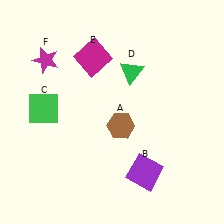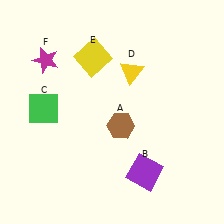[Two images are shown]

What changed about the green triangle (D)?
In Image 1, D is green. In Image 2, it changed to yellow.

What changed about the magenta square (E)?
In Image 1, E is magenta. In Image 2, it changed to yellow.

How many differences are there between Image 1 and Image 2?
There are 2 differences between the two images.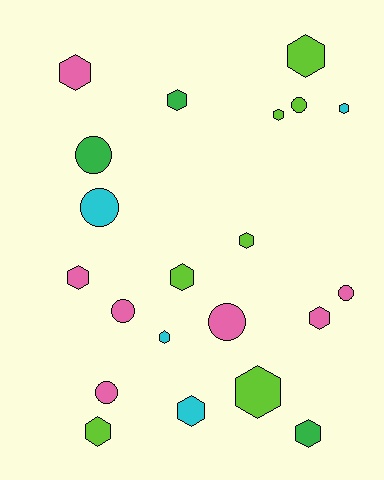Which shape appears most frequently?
Hexagon, with 14 objects.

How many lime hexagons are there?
There are 6 lime hexagons.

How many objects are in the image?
There are 21 objects.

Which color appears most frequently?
Lime, with 7 objects.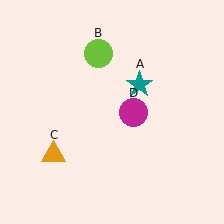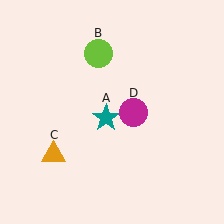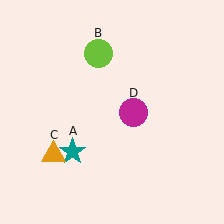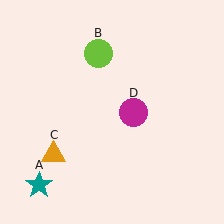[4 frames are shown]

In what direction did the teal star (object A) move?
The teal star (object A) moved down and to the left.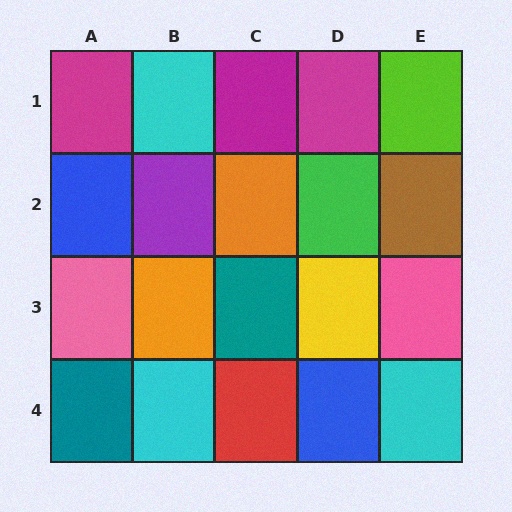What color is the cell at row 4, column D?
Blue.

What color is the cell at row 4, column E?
Cyan.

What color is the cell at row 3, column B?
Orange.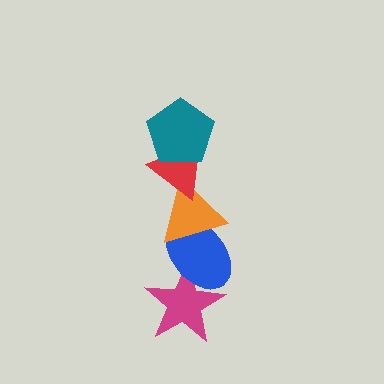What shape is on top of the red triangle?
The teal pentagon is on top of the red triangle.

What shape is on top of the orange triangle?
The red triangle is on top of the orange triangle.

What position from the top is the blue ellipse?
The blue ellipse is 4th from the top.